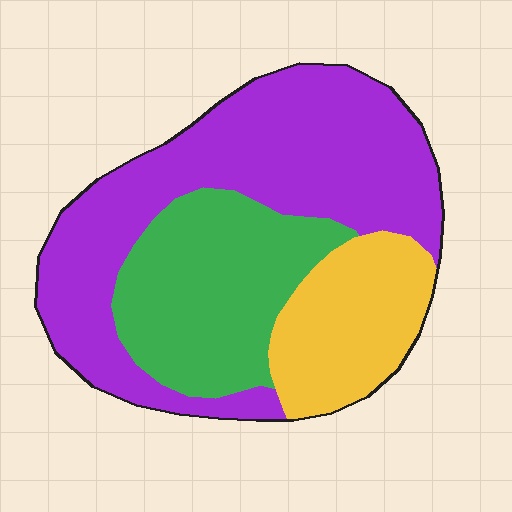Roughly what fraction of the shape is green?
Green takes up between a sixth and a third of the shape.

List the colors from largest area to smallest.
From largest to smallest: purple, green, yellow.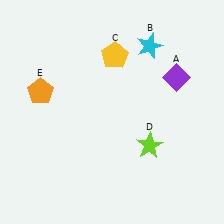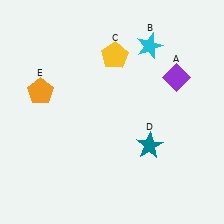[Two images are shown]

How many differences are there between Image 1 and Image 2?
There is 1 difference between the two images.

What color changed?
The star (D) changed from lime in Image 1 to teal in Image 2.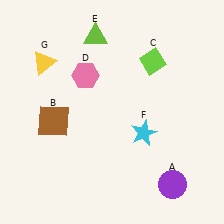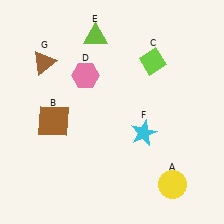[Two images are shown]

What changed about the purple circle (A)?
In Image 1, A is purple. In Image 2, it changed to yellow.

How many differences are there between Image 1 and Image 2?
There are 2 differences between the two images.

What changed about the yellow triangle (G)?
In Image 1, G is yellow. In Image 2, it changed to brown.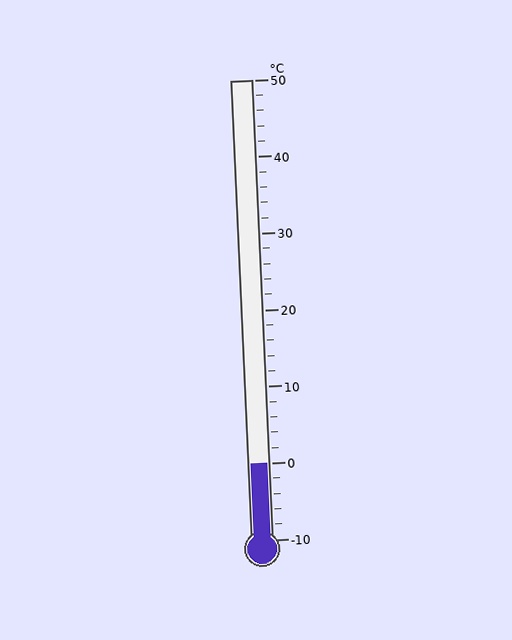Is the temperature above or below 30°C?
The temperature is below 30°C.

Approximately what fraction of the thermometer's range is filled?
The thermometer is filled to approximately 15% of its range.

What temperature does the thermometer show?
The thermometer shows approximately 0°C.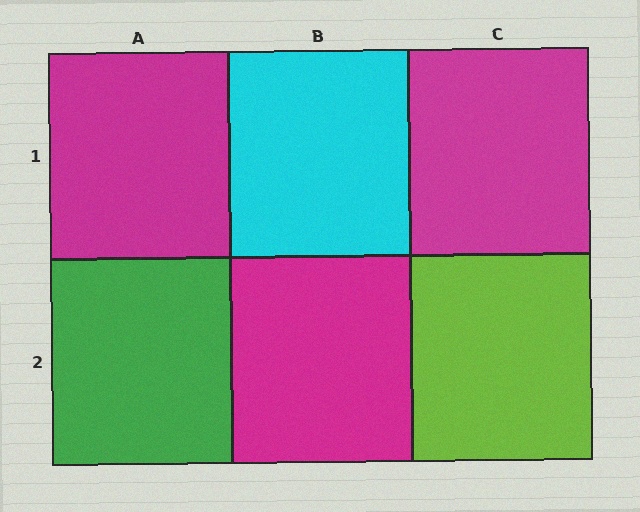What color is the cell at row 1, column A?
Magenta.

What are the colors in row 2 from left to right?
Green, magenta, lime.